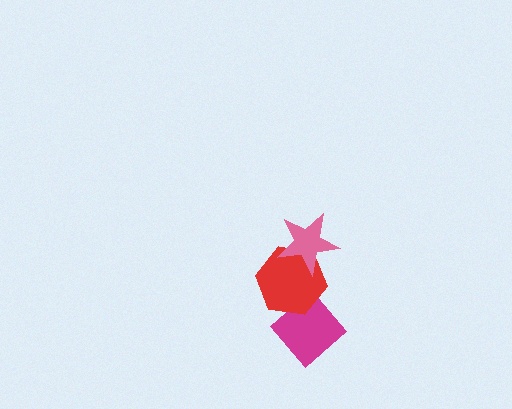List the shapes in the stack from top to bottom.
From top to bottom: the pink star, the red hexagon, the magenta diamond.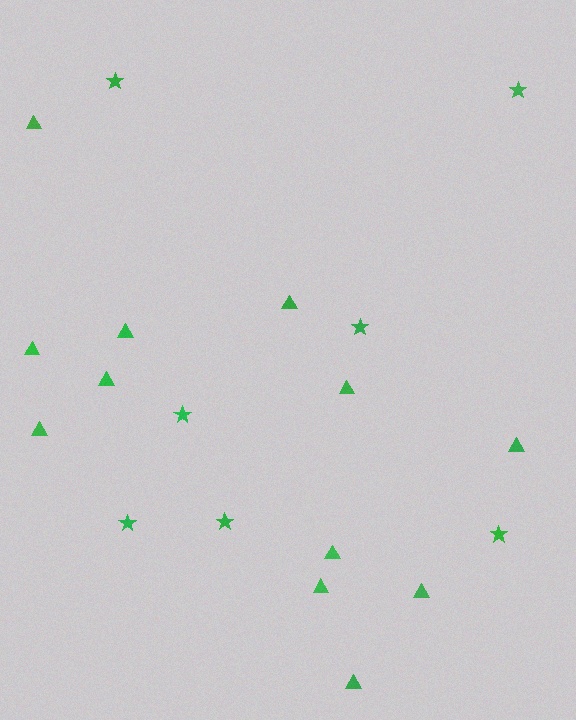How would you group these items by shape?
There are 2 groups: one group of triangles (12) and one group of stars (7).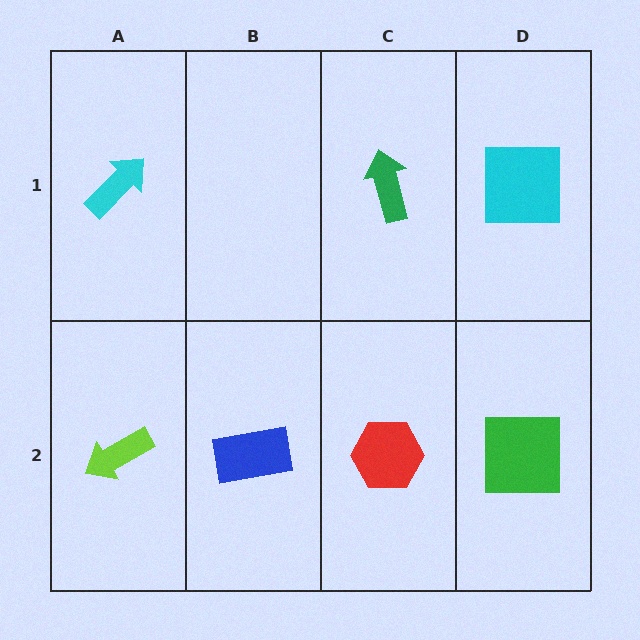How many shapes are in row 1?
3 shapes.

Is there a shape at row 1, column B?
No, that cell is empty.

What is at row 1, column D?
A cyan square.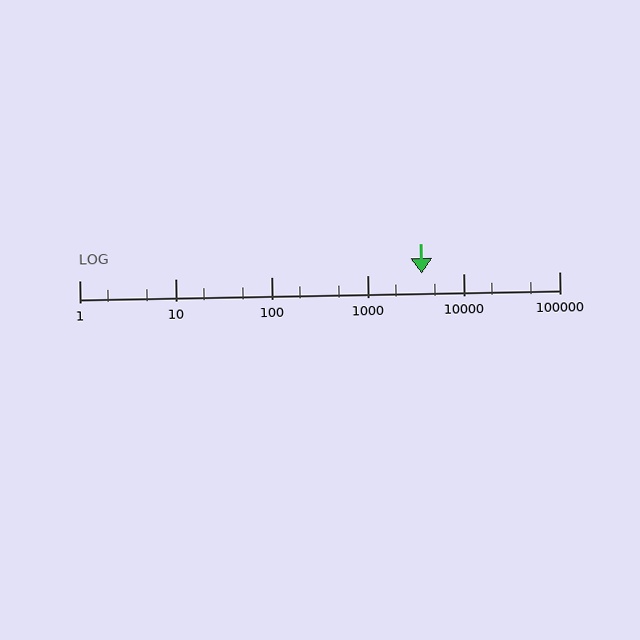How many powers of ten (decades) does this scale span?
The scale spans 5 decades, from 1 to 100000.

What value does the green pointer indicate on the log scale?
The pointer indicates approximately 3700.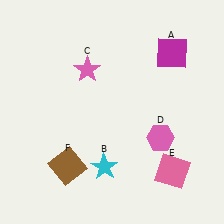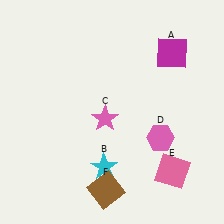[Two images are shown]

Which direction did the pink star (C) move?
The pink star (C) moved down.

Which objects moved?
The objects that moved are: the pink star (C), the brown square (F).